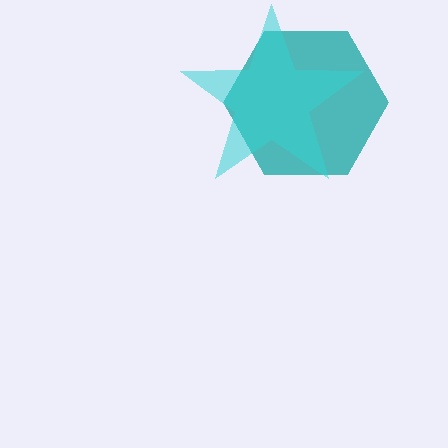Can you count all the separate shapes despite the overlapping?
Yes, there are 2 separate shapes.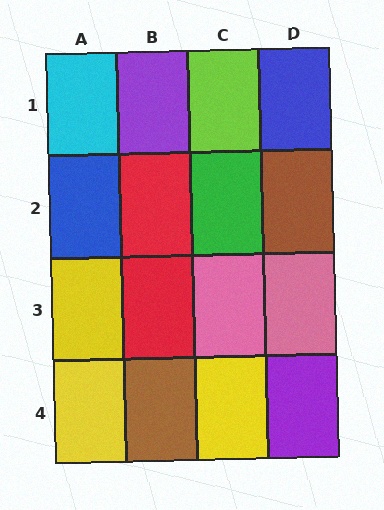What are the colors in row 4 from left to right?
Yellow, brown, yellow, purple.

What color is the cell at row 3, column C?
Pink.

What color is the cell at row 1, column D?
Blue.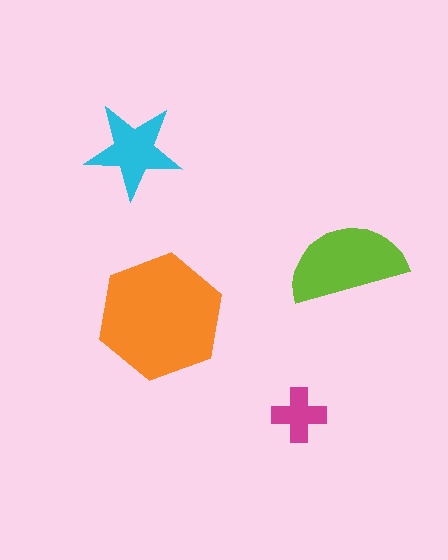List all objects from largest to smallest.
The orange hexagon, the lime semicircle, the cyan star, the magenta cross.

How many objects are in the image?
There are 4 objects in the image.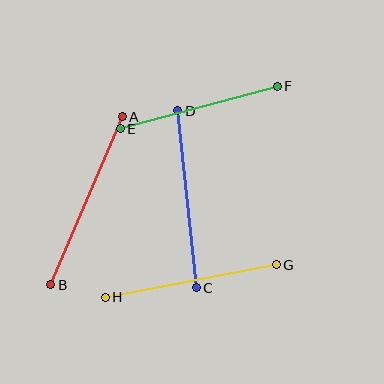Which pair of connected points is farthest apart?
Points A and B are farthest apart.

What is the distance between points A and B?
The distance is approximately 182 pixels.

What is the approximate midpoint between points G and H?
The midpoint is at approximately (191, 281) pixels.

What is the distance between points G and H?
The distance is approximately 174 pixels.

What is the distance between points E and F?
The distance is approximately 163 pixels.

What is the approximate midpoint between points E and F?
The midpoint is at approximately (199, 107) pixels.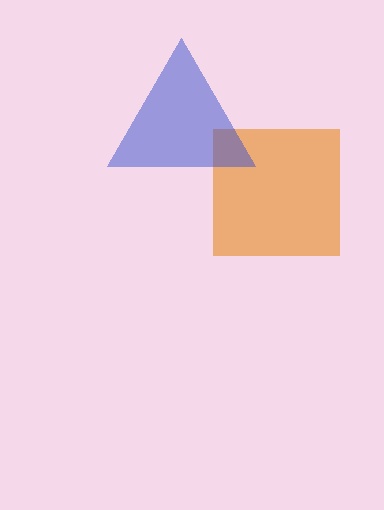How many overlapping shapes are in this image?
There are 2 overlapping shapes in the image.